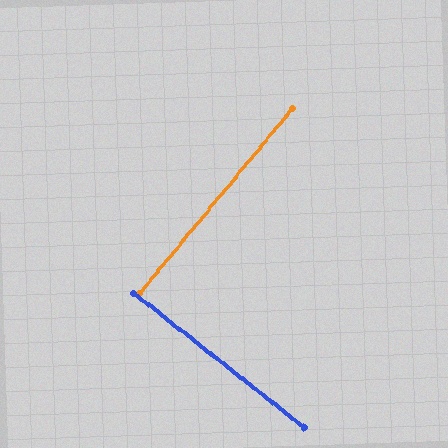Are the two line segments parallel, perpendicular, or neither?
Perpendicular — they meet at approximately 89°.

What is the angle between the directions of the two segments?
Approximately 89 degrees.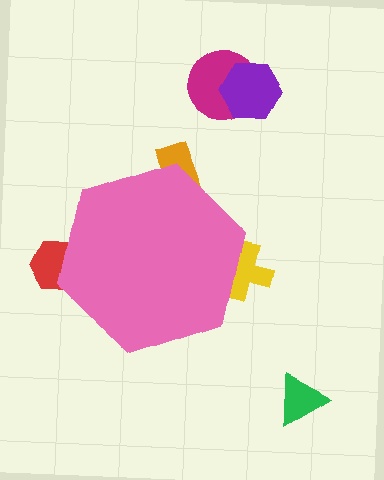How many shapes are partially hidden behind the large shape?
3 shapes are partially hidden.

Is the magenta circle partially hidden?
No, the magenta circle is fully visible.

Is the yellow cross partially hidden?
Yes, the yellow cross is partially hidden behind the pink hexagon.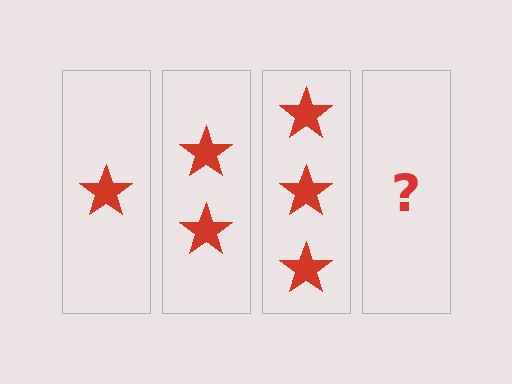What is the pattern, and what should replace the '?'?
The pattern is that each step adds one more star. The '?' should be 4 stars.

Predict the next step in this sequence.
The next step is 4 stars.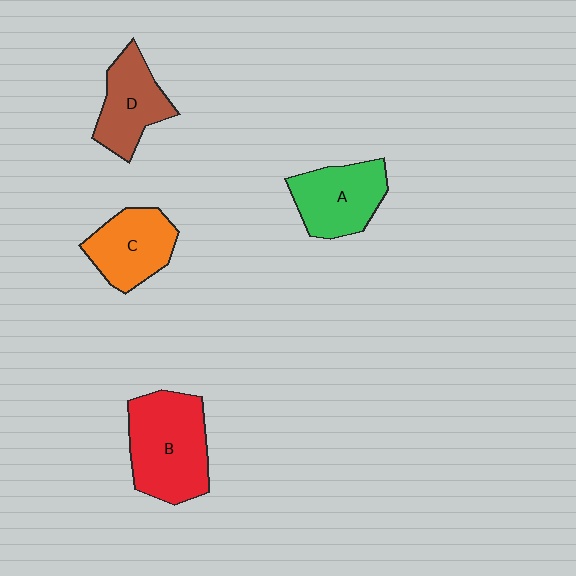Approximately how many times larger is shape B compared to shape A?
Approximately 1.4 times.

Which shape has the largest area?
Shape B (red).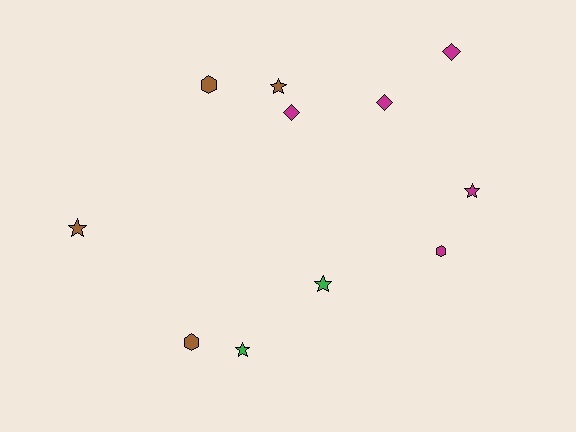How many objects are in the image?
There are 11 objects.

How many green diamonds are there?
There are no green diamonds.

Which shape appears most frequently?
Star, with 5 objects.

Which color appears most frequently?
Magenta, with 5 objects.